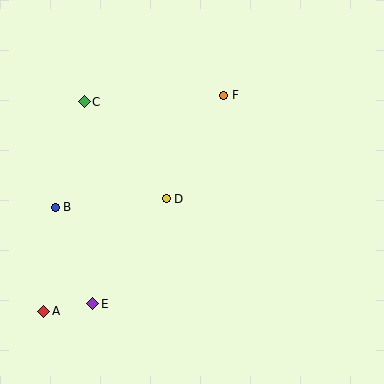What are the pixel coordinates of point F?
Point F is at (224, 95).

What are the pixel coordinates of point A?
Point A is at (44, 311).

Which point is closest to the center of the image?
Point D at (166, 199) is closest to the center.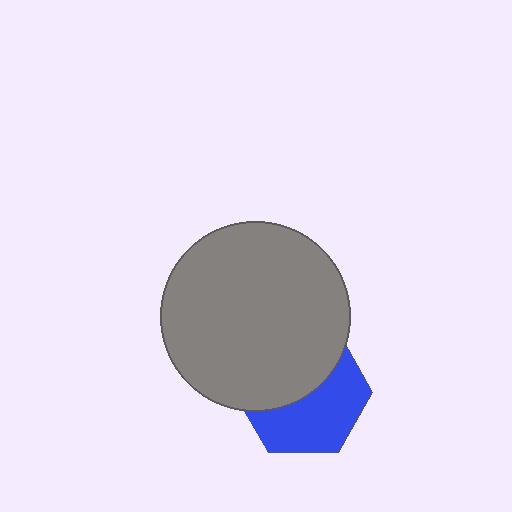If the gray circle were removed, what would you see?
You would see the complete blue hexagon.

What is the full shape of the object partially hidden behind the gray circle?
The partially hidden object is a blue hexagon.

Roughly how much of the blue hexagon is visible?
About half of it is visible (roughly 51%).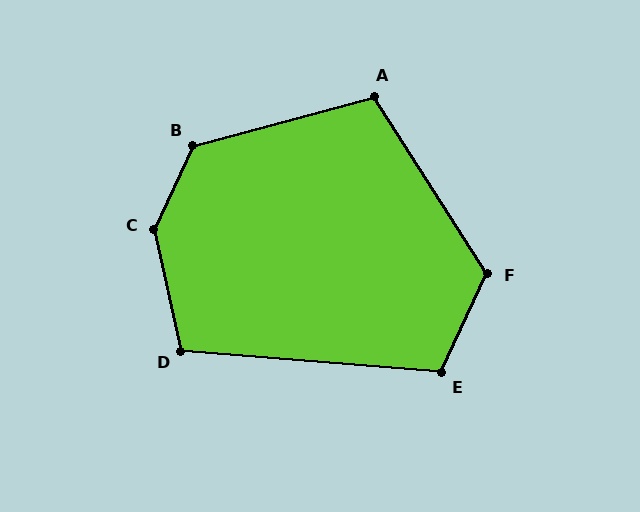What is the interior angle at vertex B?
Approximately 130 degrees (obtuse).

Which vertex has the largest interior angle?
C, at approximately 142 degrees.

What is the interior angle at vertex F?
Approximately 123 degrees (obtuse).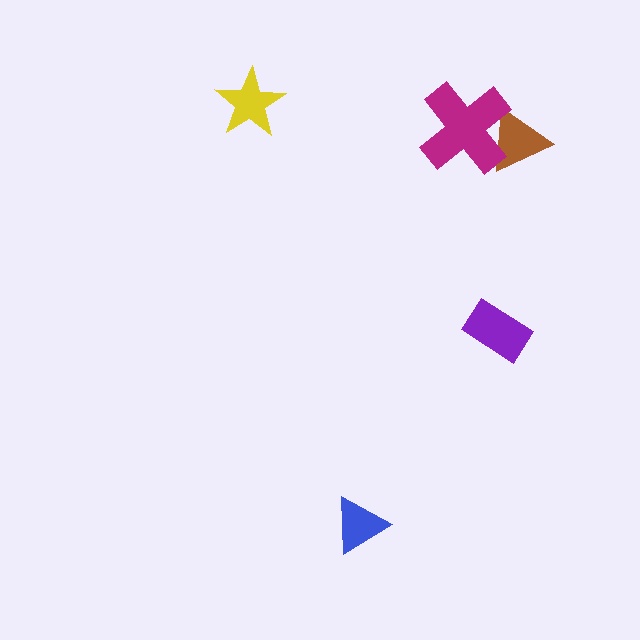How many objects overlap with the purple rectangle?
0 objects overlap with the purple rectangle.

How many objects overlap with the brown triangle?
1 object overlaps with the brown triangle.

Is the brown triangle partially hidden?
Yes, it is partially covered by another shape.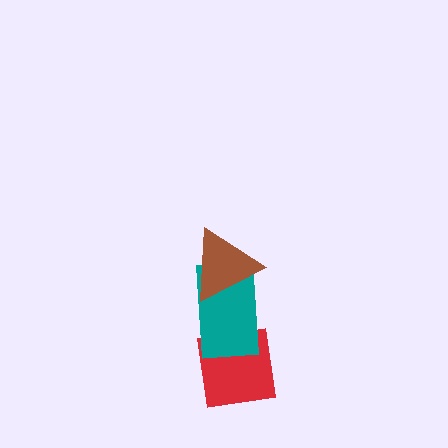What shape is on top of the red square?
The teal rectangle is on top of the red square.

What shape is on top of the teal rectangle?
The brown triangle is on top of the teal rectangle.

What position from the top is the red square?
The red square is 3rd from the top.